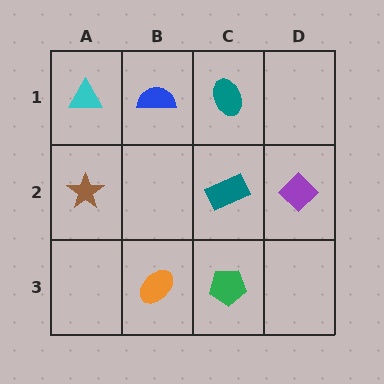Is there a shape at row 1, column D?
No, that cell is empty.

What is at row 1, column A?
A cyan triangle.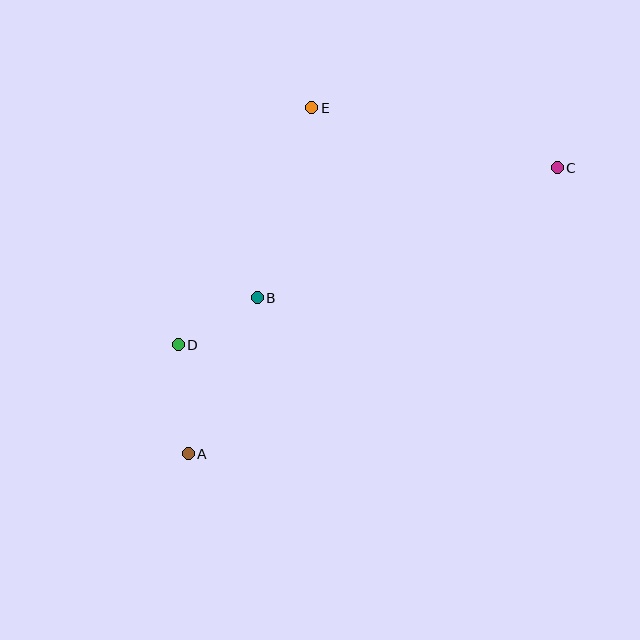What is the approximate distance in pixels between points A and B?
The distance between A and B is approximately 171 pixels.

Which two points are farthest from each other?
Points A and C are farthest from each other.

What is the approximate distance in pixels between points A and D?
The distance between A and D is approximately 110 pixels.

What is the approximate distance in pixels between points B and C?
The distance between B and C is approximately 327 pixels.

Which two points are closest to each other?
Points B and D are closest to each other.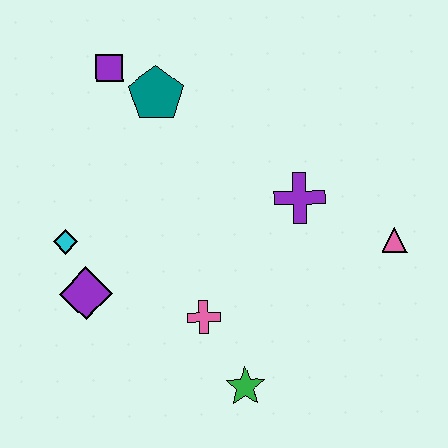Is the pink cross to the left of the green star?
Yes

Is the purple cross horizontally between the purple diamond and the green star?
No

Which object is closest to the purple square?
The teal pentagon is closest to the purple square.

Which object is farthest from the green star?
The purple square is farthest from the green star.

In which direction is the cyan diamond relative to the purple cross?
The cyan diamond is to the left of the purple cross.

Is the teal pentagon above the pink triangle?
Yes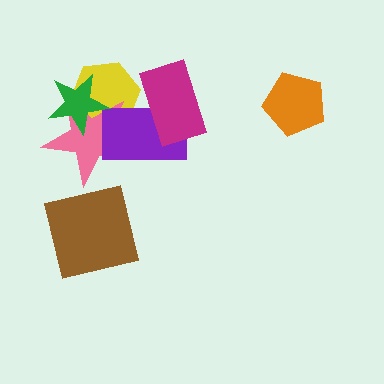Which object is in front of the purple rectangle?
The magenta rectangle is in front of the purple rectangle.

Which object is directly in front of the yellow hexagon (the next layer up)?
The pink star is directly in front of the yellow hexagon.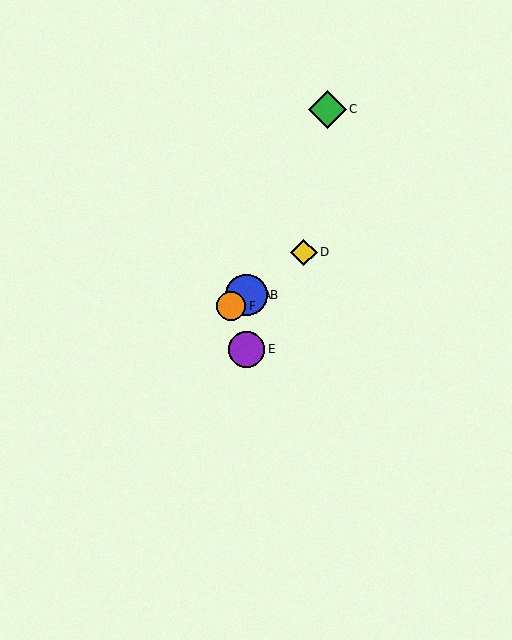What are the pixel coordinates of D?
Object D is at (304, 253).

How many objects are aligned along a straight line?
4 objects (A, B, D, F) are aligned along a straight line.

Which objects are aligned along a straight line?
Objects A, B, D, F are aligned along a straight line.